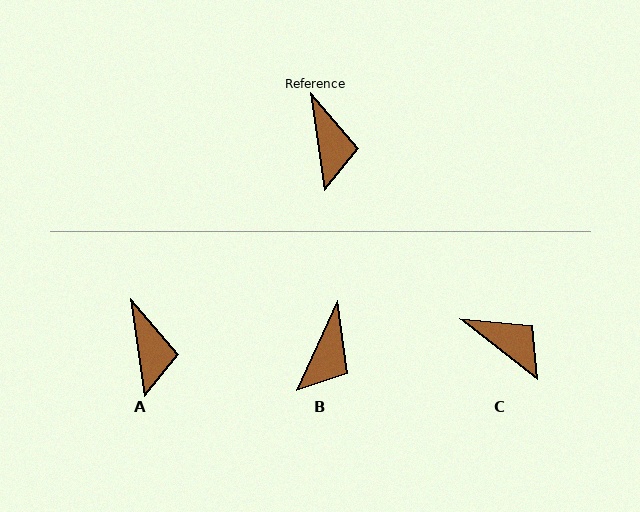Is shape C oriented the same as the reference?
No, it is off by about 44 degrees.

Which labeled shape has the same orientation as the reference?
A.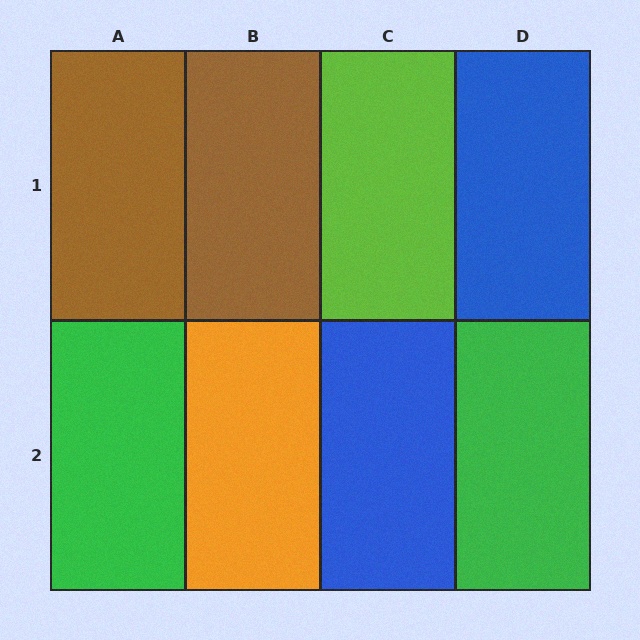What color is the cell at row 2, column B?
Orange.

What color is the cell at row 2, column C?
Blue.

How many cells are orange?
1 cell is orange.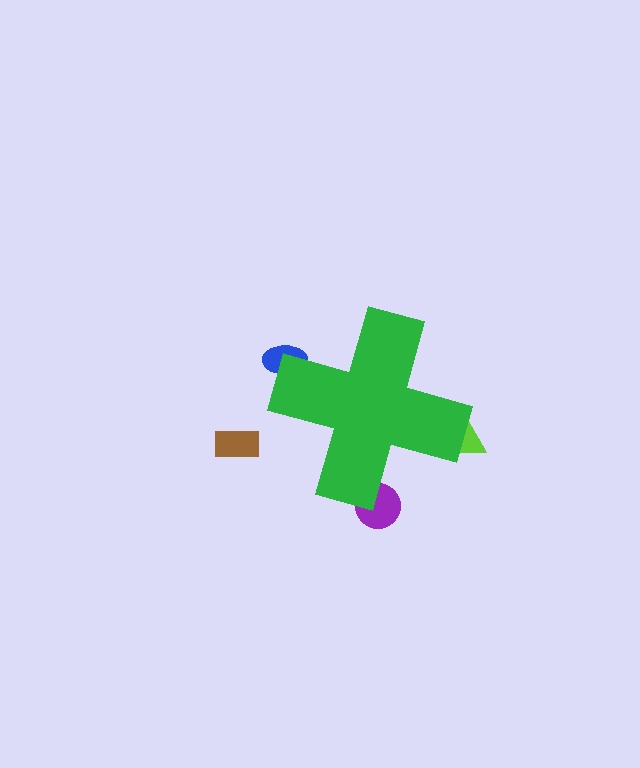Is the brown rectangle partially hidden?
No, the brown rectangle is fully visible.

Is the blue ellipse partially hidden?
Yes, the blue ellipse is partially hidden behind the green cross.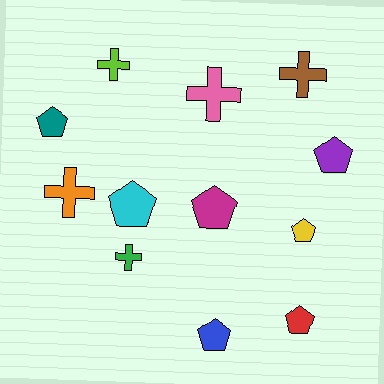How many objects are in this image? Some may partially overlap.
There are 12 objects.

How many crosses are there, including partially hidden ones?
There are 5 crosses.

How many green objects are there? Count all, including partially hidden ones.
There is 1 green object.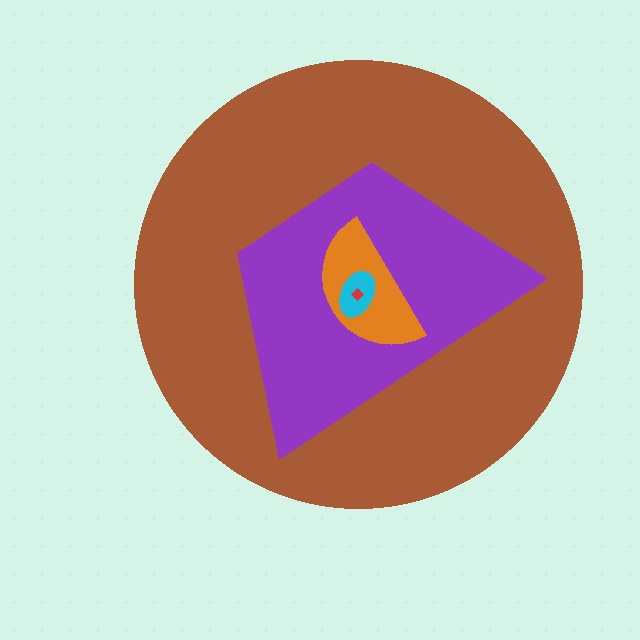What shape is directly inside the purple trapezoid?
The orange semicircle.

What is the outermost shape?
The brown circle.